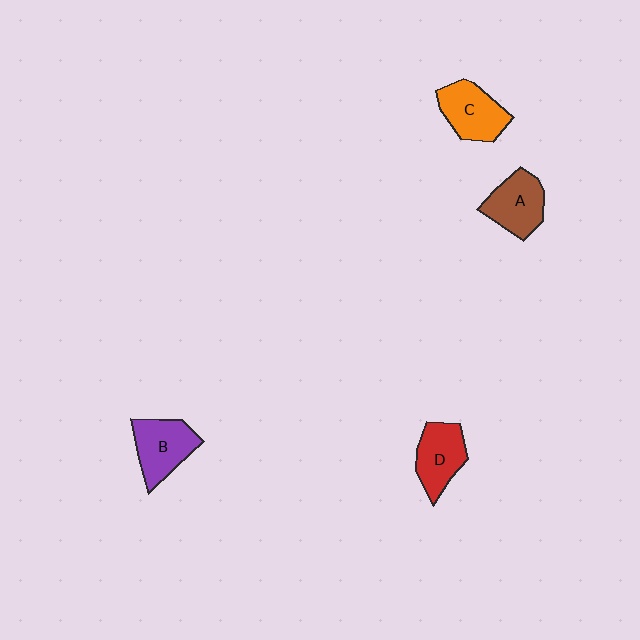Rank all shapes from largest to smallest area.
From largest to smallest: B (purple), C (orange), A (brown), D (red).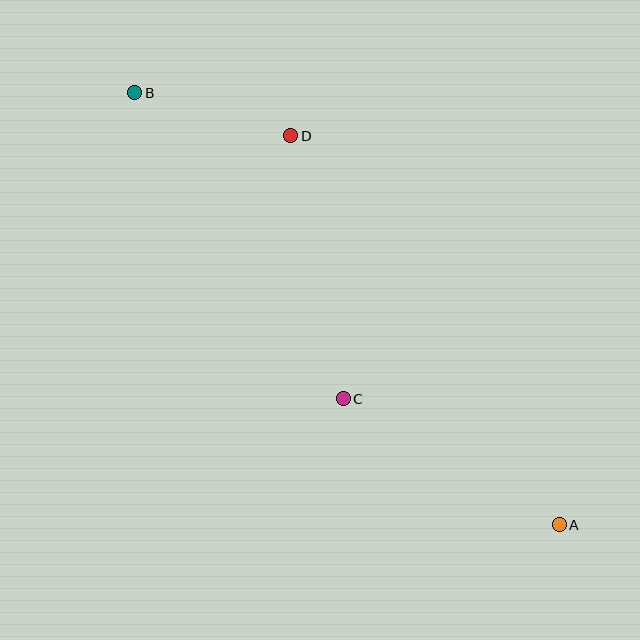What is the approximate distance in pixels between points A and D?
The distance between A and D is approximately 472 pixels.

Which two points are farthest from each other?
Points A and B are farthest from each other.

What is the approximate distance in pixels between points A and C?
The distance between A and C is approximately 250 pixels.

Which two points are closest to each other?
Points B and D are closest to each other.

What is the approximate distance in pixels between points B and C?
The distance between B and C is approximately 370 pixels.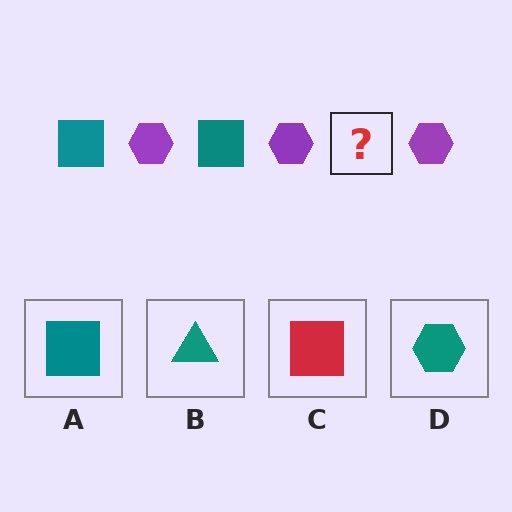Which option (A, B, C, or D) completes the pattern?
A.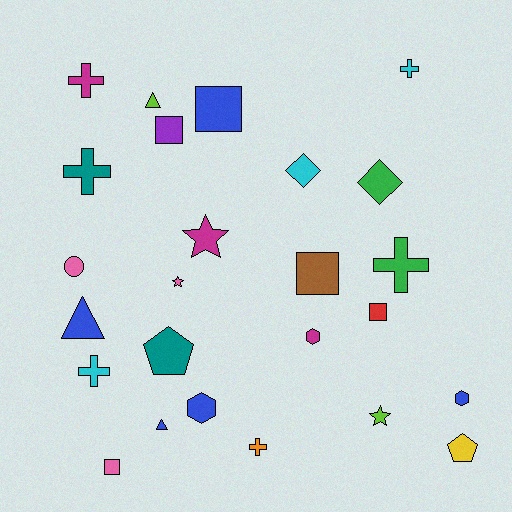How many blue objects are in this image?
There are 5 blue objects.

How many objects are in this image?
There are 25 objects.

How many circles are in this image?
There is 1 circle.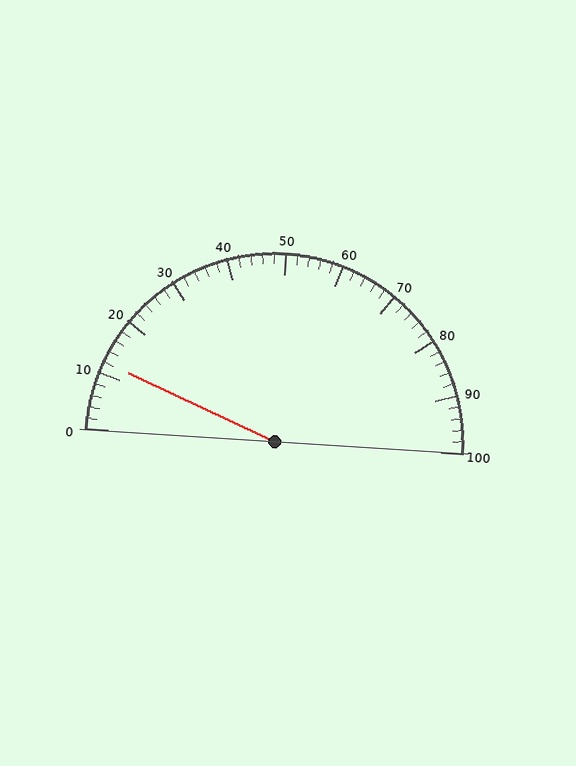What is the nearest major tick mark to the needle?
The nearest major tick mark is 10.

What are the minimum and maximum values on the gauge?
The gauge ranges from 0 to 100.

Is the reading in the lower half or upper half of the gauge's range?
The reading is in the lower half of the range (0 to 100).